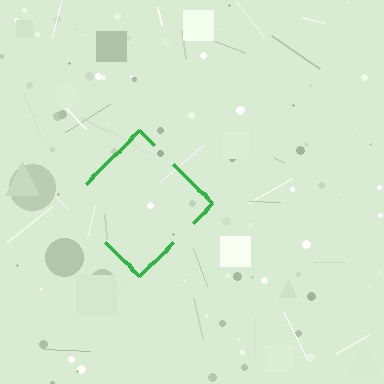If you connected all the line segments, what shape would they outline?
They would outline a diamond.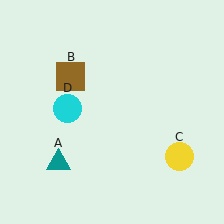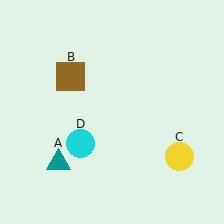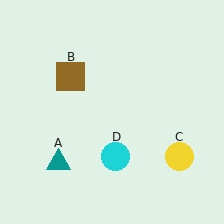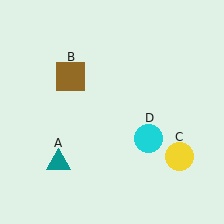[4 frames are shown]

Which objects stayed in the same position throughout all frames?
Teal triangle (object A) and brown square (object B) and yellow circle (object C) remained stationary.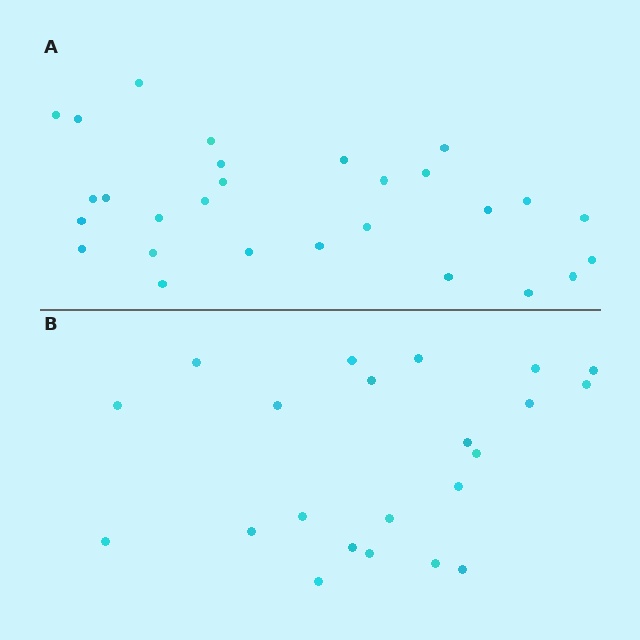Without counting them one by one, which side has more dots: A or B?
Region A (the top region) has more dots.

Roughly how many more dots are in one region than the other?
Region A has about 6 more dots than region B.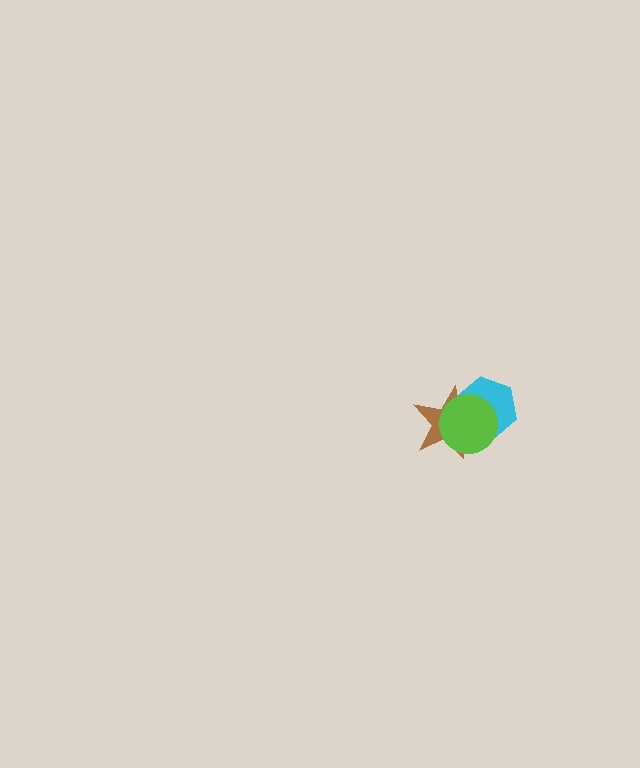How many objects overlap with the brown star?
2 objects overlap with the brown star.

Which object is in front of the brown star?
The lime circle is in front of the brown star.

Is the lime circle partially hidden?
No, no other shape covers it.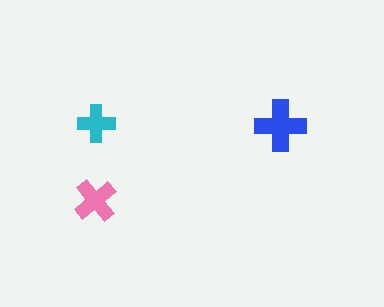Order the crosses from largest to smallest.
the blue one, the pink one, the cyan one.